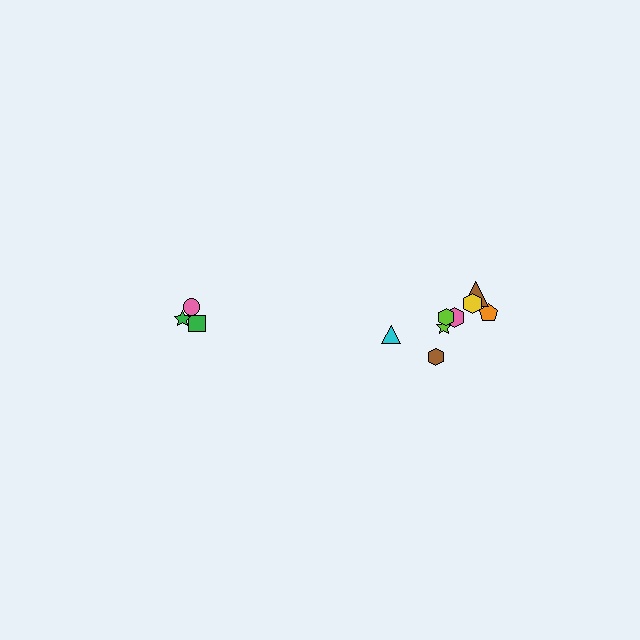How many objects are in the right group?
There are 8 objects.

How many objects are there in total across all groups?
There are 11 objects.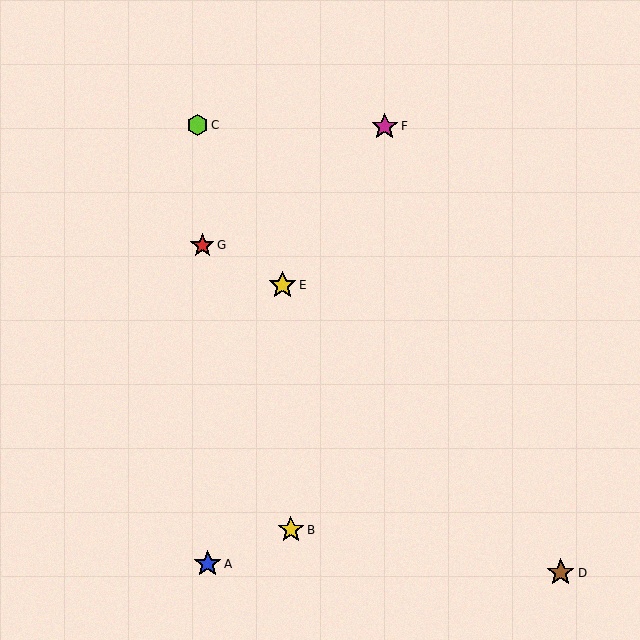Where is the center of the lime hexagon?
The center of the lime hexagon is at (197, 125).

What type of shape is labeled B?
Shape B is a yellow star.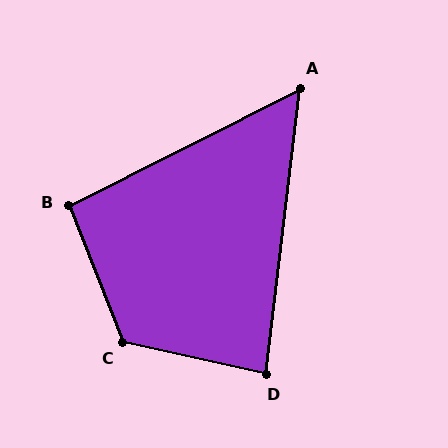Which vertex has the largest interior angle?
C, at approximately 124 degrees.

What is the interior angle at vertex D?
Approximately 84 degrees (acute).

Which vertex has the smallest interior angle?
A, at approximately 56 degrees.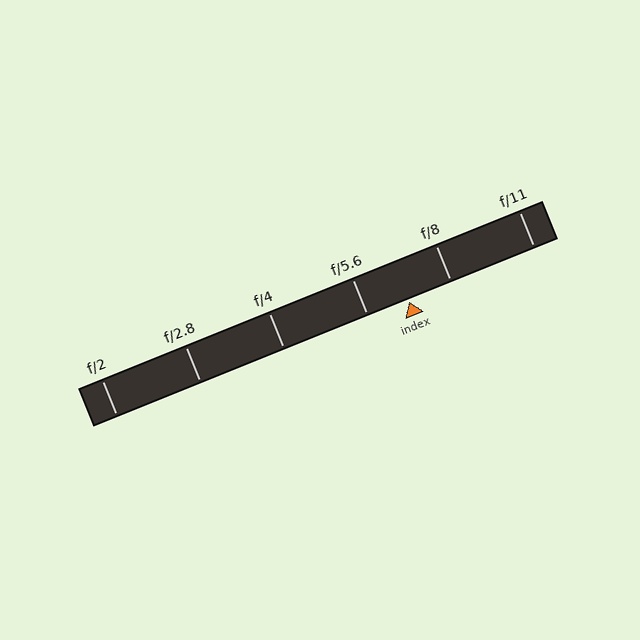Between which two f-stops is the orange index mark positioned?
The index mark is between f/5.6 and f/8.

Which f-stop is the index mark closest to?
The index mark is closest to f/5.6.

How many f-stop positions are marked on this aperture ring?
There are 6 f-stop positions marked.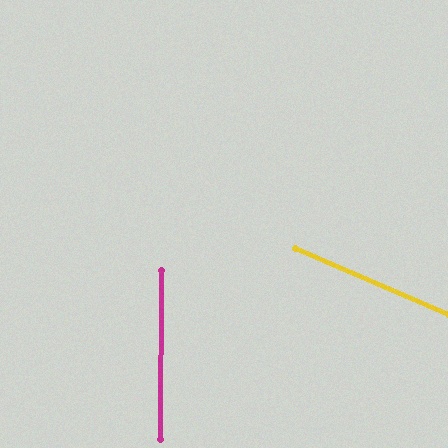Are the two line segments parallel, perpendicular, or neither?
Neither parallel nor perpendicular — they differ by about 67°.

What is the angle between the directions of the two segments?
Approximately 67 degrees.